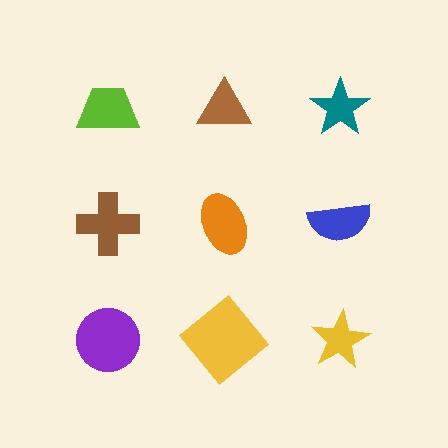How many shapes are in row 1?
3 shapes.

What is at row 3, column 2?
A yellow diamond.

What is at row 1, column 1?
A lime trapezoid.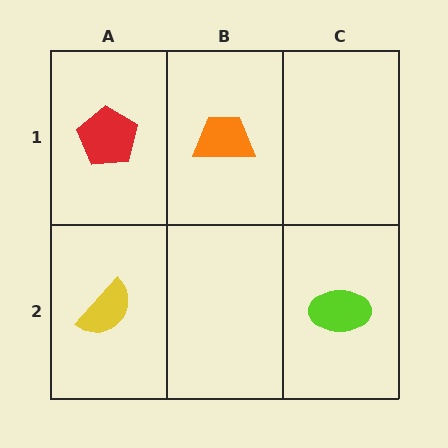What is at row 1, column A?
A red pentagon.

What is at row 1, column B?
An orange trapezoid.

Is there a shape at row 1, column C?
No, that cell is empty.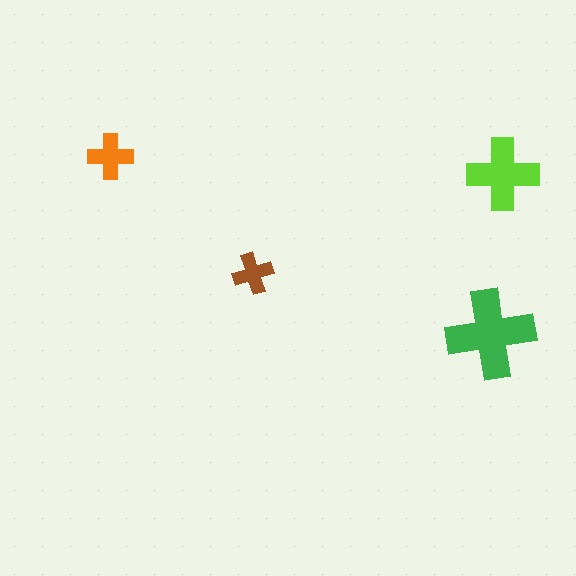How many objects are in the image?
There are 4 objects in the image.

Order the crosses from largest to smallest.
the green one, the lime one, the orange one, the brown one.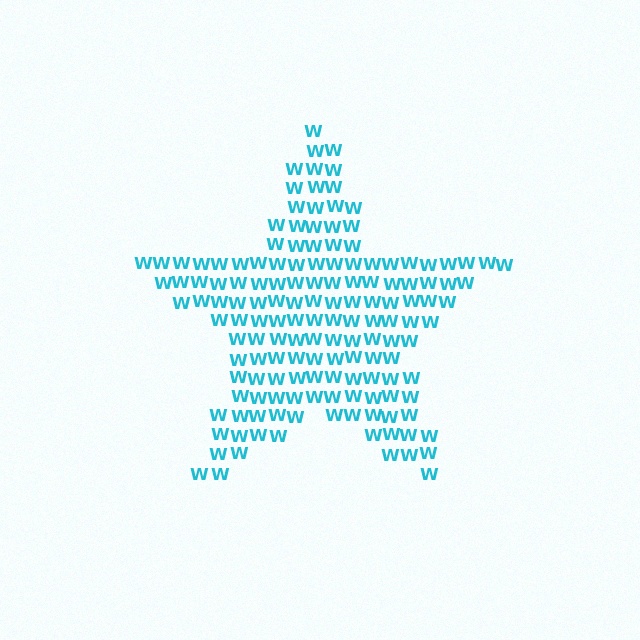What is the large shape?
The large shape is a star.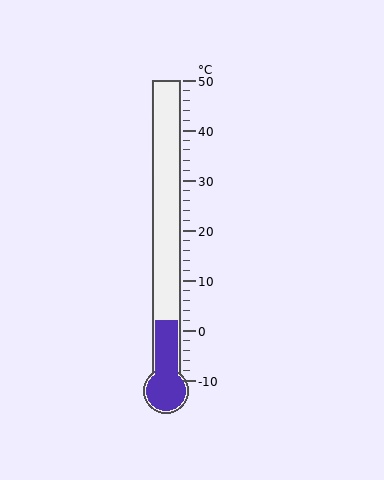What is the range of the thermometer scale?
The thermometer scale ranges from -10°C to 50°C.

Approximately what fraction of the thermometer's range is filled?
The thermometer is filled to approximately 20% of its range.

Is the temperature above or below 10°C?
The temperature is below 10°C.